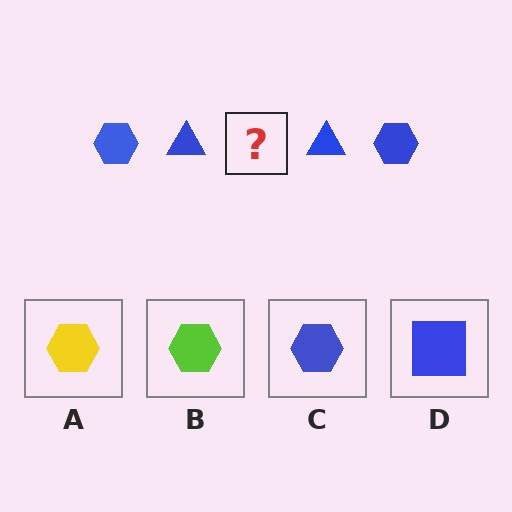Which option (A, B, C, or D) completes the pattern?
C.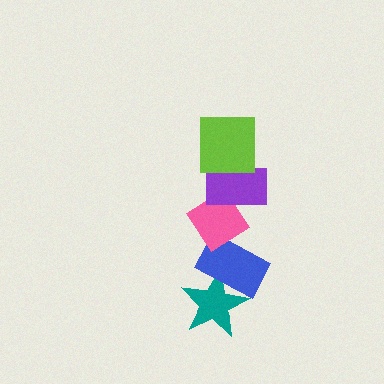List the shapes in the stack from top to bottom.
From top to bottom: the lime square, the purple rectangle, the pink diamond, the blue rectangle, the teal star.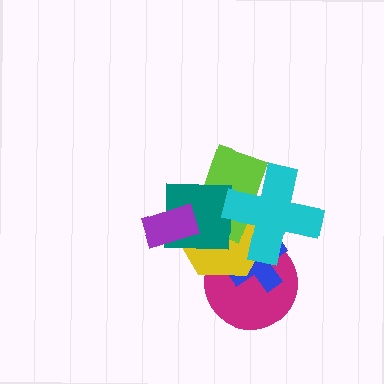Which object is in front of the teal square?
The purple rectangle is in front of the teal square.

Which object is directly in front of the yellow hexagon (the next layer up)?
The lime rectangle is directly in front of the yellow hexagon.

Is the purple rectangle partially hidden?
No, no other shape covers it.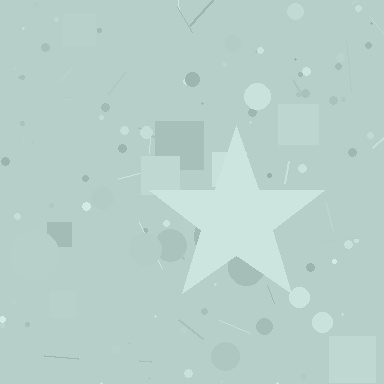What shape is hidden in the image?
A star is hidden in the image.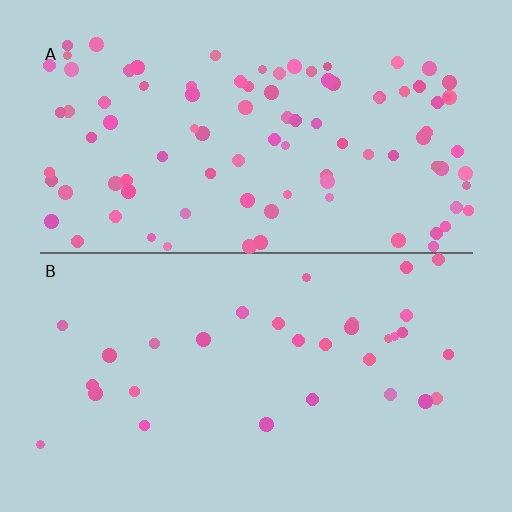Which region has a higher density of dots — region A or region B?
A (the top).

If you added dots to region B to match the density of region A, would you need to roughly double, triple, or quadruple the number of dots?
Approximately triple.